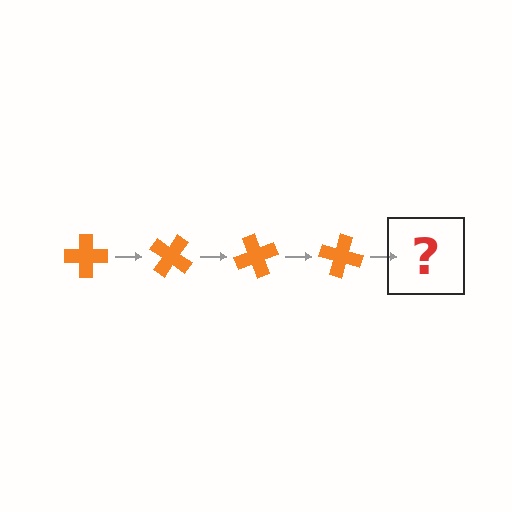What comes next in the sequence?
The next element should be an orange cross rotated 140 degrees.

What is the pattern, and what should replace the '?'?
The pattern is that the cross rotates 35 degrees each step. The '?' should be an orange cross rotated 140 degrees.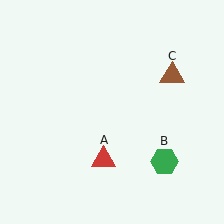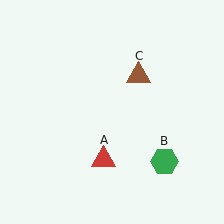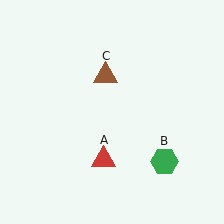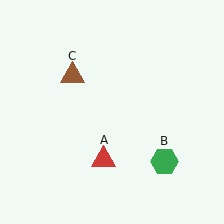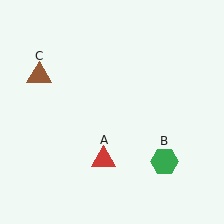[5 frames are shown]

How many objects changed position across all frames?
1 object changed position: brown triangle (object C).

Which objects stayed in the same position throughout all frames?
Red triangle (object A) and green hexagon (object B) remained stationary.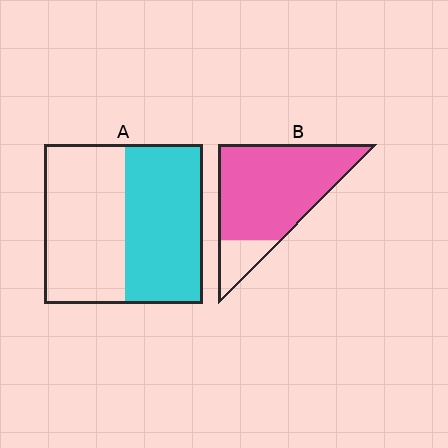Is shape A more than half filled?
Roughly half.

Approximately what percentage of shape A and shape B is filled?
A is approximately 50% and B is approximately 85%.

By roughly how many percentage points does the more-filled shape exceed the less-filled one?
By roughly 35 percentage points (B over A).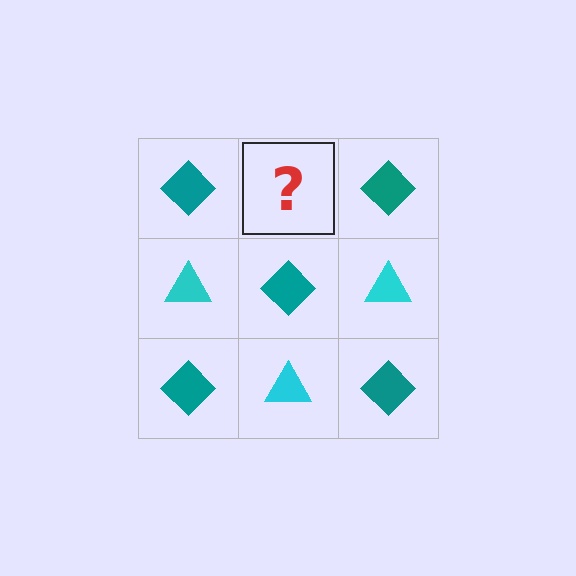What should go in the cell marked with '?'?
The missing cell should contain a cyan triangle.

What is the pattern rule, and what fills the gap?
The rule is that it alternates teal diamond and cyan triangle in a checkerboard pattern. The gap should be filled with a cyan triangle.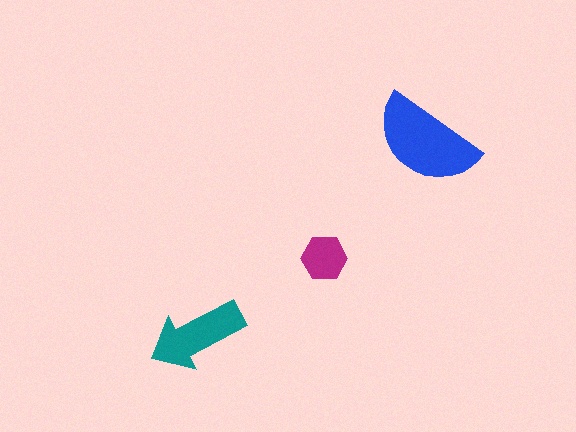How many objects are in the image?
There are 3 objects in the image.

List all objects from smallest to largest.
The magenta hexagon, the teal arrow, the blue semicircle.